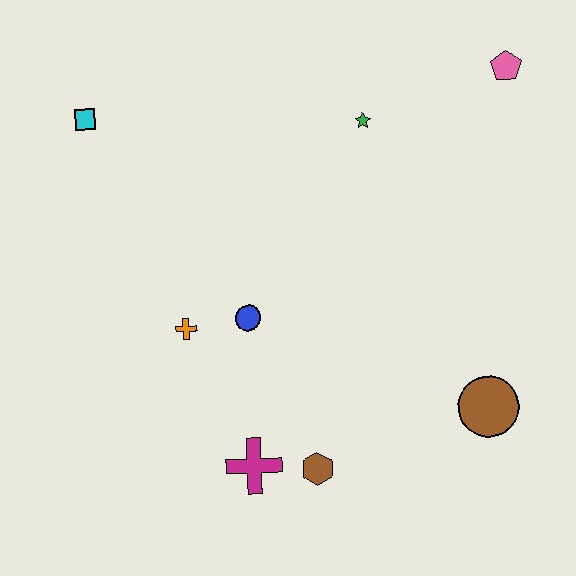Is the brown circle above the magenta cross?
Yes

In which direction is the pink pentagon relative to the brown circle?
The pink pentagon is above the brown circle.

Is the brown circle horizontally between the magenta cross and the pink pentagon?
Yes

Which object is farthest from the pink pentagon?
The magenta cross is farthest from the pink pentagon.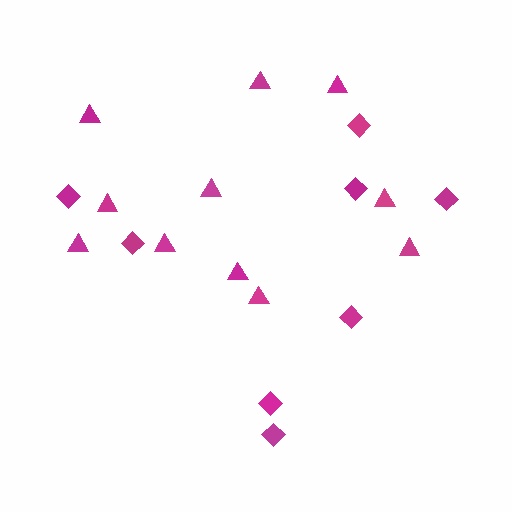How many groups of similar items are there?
There are 2 groups: one group of triangles (11) and one group of diamonds (8).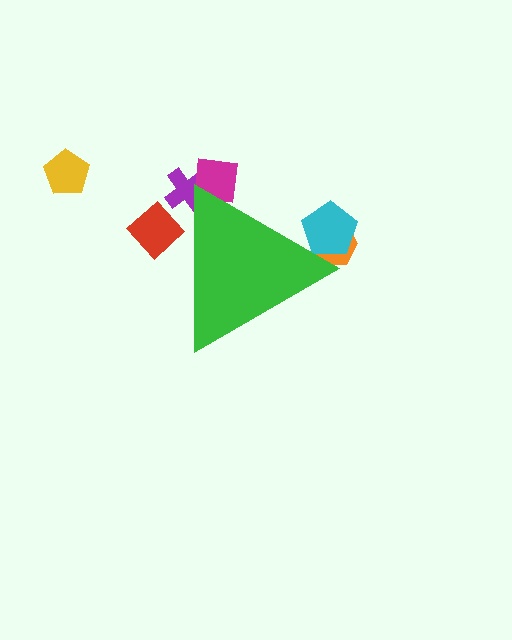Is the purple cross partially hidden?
Yes, the purple cross is partially hidden behind the green triangle.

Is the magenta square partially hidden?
Yes, the magenta square is partially hidden behind the green triangle.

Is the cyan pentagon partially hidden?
Yes, the cyan pentagon is partially hidden behind the green triangle.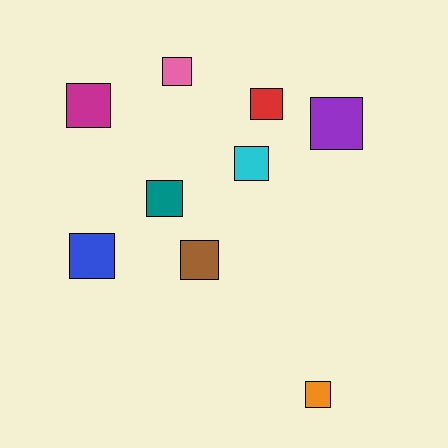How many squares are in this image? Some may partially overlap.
There are 9 squares.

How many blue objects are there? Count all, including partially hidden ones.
There is 1 blue object.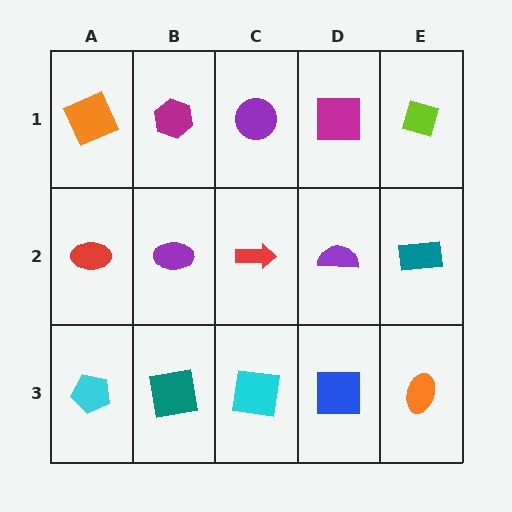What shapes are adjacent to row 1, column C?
A red arrow (row 2, column C), a magenta hexagon (row 1, column B), a magenta square (row 1, column D).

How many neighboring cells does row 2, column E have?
3.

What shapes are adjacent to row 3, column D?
A purple semicircle (row 2, column D), a cyan square (row 3, column C), an orange ellipse (row 3, column E).